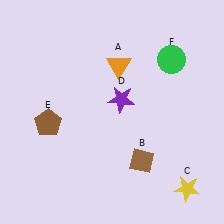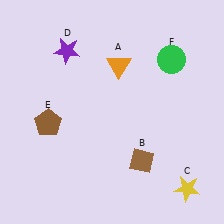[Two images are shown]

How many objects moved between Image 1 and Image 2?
1 object moved between the two images.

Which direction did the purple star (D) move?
The purple star (D) moved left.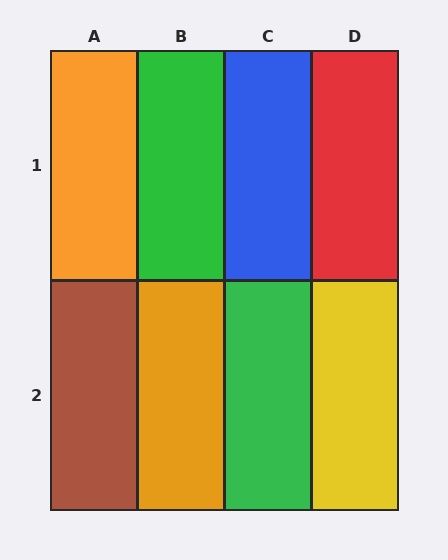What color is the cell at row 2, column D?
Yellow.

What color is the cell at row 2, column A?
Brown.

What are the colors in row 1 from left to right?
Orange, green, blue, red.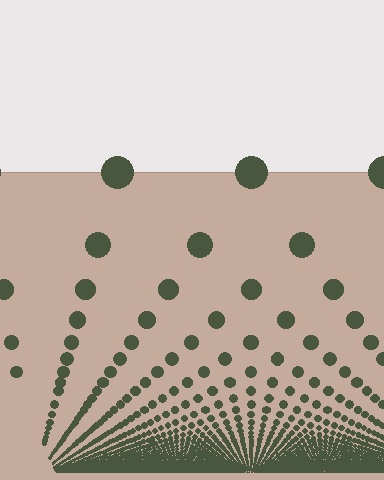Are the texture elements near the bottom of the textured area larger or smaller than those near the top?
Smaller. The gradient is inverted — elements near the bottom are smaller and denser.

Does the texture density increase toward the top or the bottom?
Density increases toward the bottom.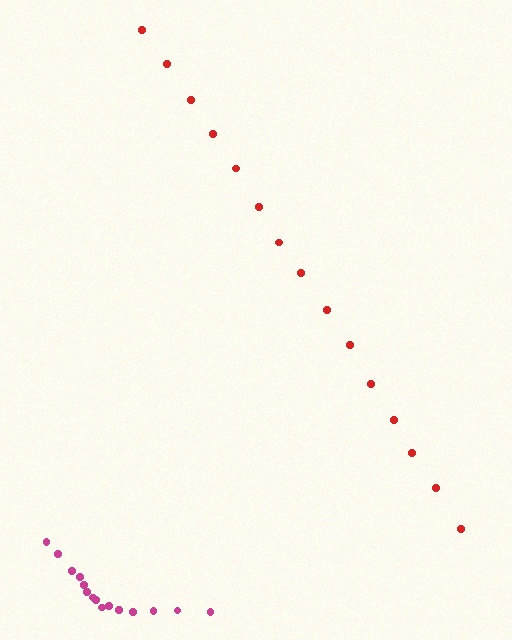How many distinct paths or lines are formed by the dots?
There are 2 distinct paths.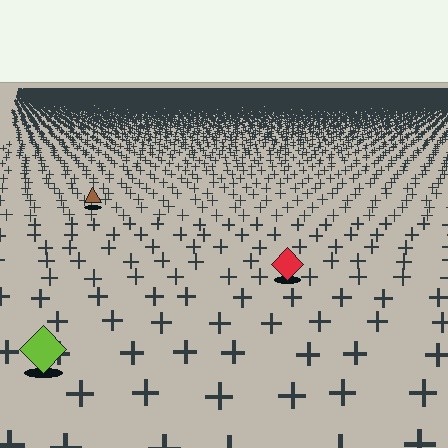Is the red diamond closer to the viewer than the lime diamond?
No. The lime diamond is closer — you can tell from the texture gradient: the ground texture is coarser near it.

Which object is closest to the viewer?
The lime diamond is closest. The texture marks near it are larger and more spread out.